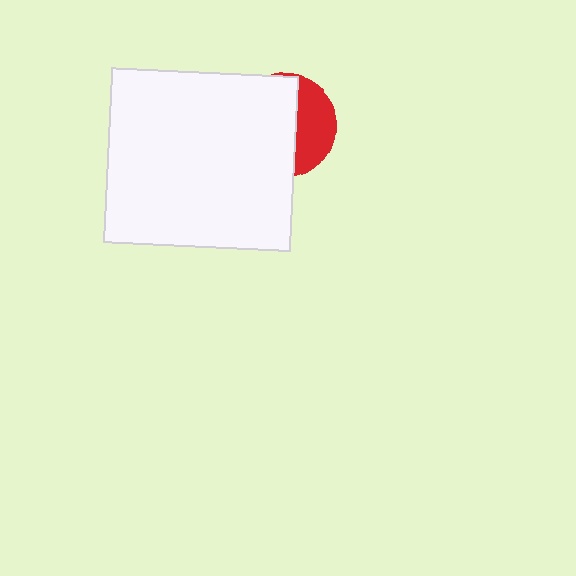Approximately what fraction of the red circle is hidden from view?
Roughly 65% of the red circle is hidden behind the white rectangle.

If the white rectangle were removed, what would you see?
You would see the complete red circle.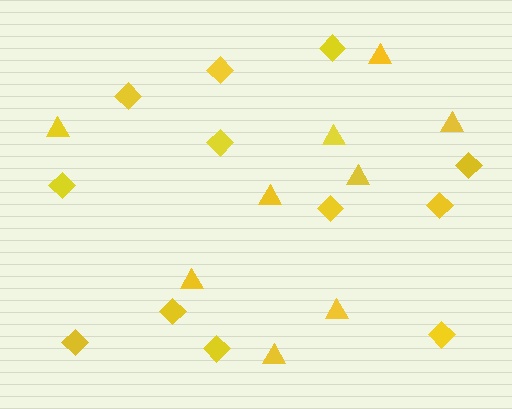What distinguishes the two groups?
There are 2 groups: one group of triangles (9) and one group of diamonds (12).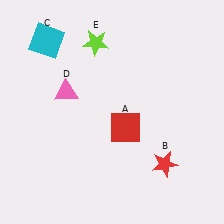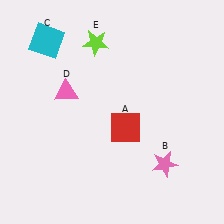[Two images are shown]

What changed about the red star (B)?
In Image 1, B is red. In Image 2, it changed to pink.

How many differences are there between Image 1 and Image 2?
There is 1 difference between the two images.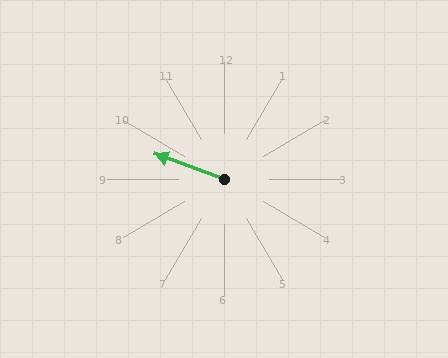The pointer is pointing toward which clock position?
Roughly 10 o'clock.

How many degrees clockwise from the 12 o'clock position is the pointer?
Approximately 290 degrees.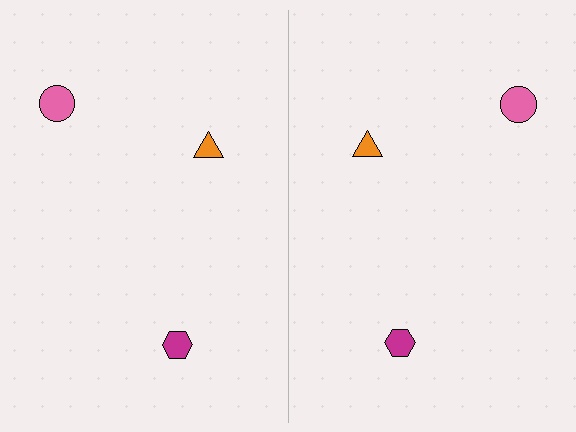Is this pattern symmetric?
Yes, this pattern has bilateral (reflection) symmetry.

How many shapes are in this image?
There are 6 shapes in this image.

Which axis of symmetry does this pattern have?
The pattern has a vertical axis of symmetry running through the center of the image.